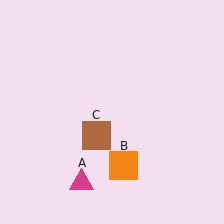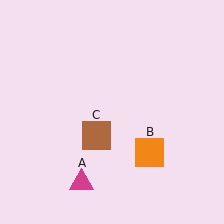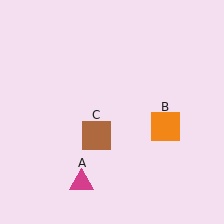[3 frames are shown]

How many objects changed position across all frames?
1 object changed position: orange square (object B).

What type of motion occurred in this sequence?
The orange square (object B) rotated counterclockwise around the center of the scene.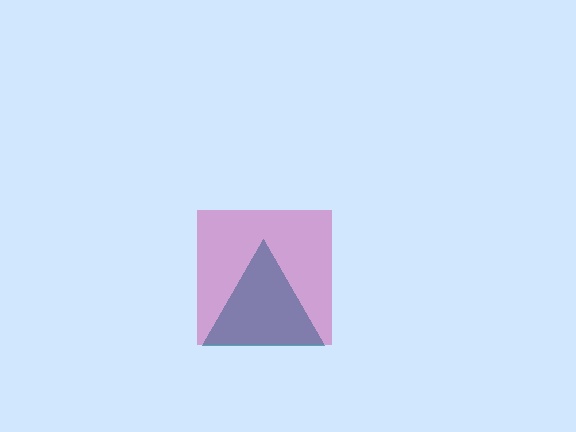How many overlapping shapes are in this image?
There are 2 overlapping shapes in the image.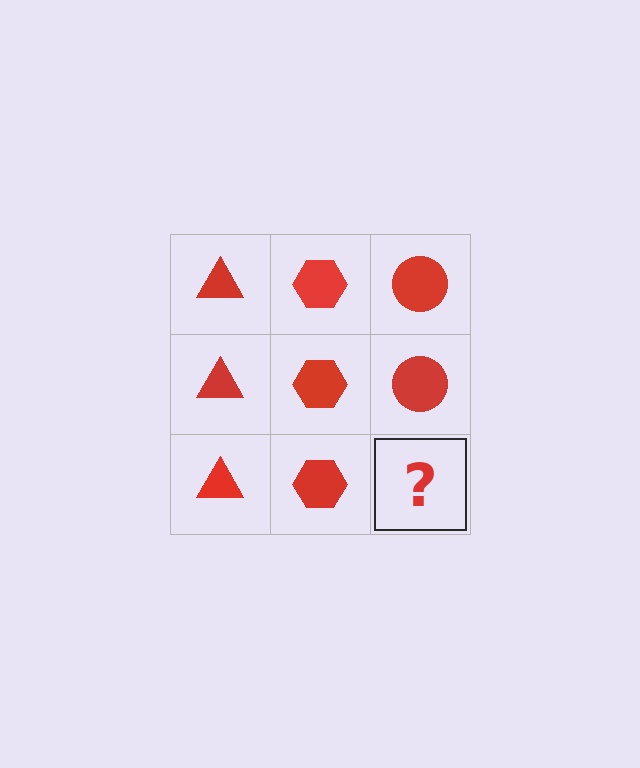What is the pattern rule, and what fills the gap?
The rule is that each column has a consistent shape. The gap should be filled with a red circle.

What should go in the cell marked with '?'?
The missing cell should contain a red circle.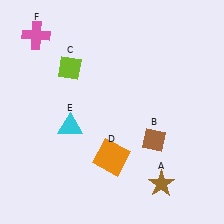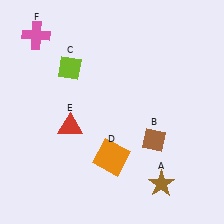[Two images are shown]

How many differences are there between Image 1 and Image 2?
There is 1 difference between the two images.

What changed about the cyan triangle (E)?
In Image 1, E is cyan. In Image 2, it changed to red.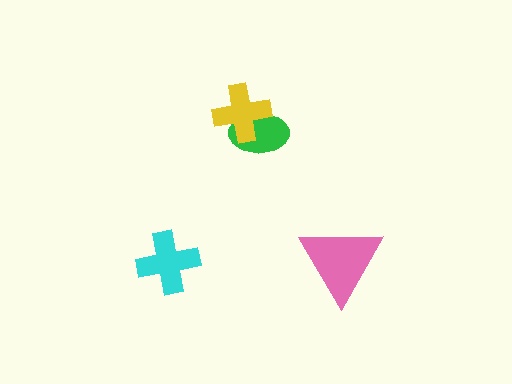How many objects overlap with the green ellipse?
1 object overlaps with the green ellipse.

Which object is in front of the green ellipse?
The yellow cross is in front of the green ellipse.